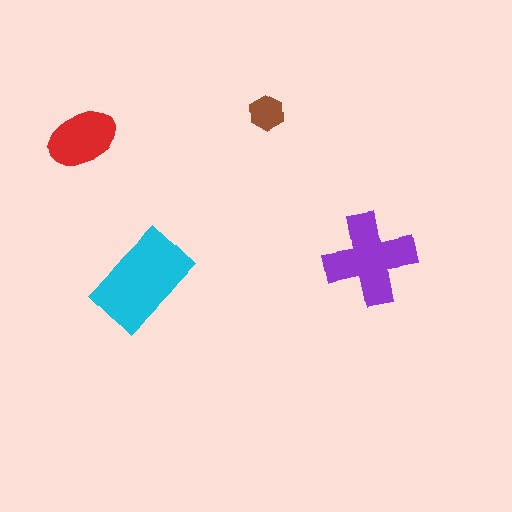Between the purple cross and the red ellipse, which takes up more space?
The purple cross.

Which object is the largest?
The cyan rectangle.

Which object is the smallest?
The brown hexagon.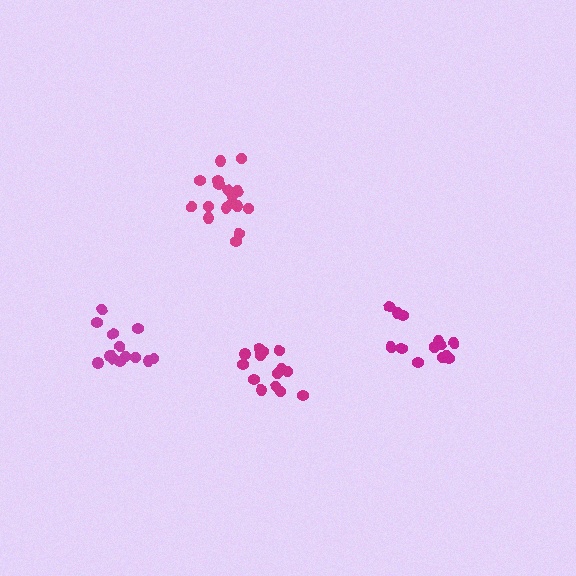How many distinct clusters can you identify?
There are 4 distinct clusters.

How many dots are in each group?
Group 1: 13 dots, Group 2: 17 dots, Group 3: 13 dots, Group 4: 14 dots (57 total).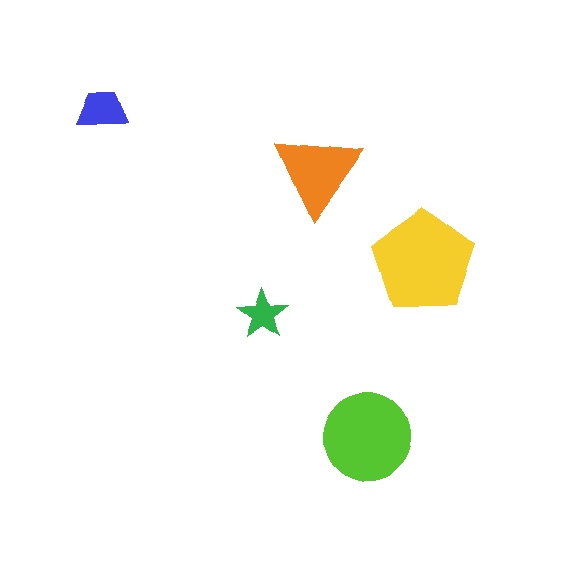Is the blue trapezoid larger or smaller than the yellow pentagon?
Smaller.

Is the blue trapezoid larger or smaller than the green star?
Larger.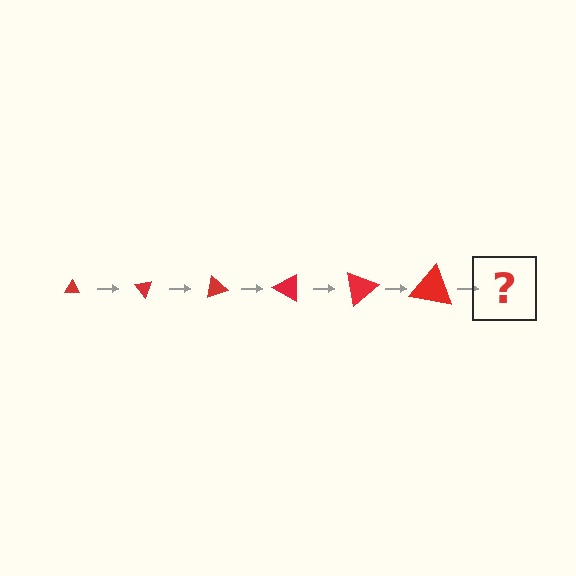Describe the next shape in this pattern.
It should be a triangle, larger than the previous one and rotated 300 degrees from the start.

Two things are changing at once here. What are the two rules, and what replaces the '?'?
The two rules are that the triangle grows larger each step and it rotates 50 degrees each step. The '?' should be a triangle, larger than the previous one and rotated 300 degrees from the start.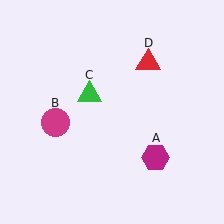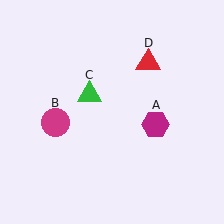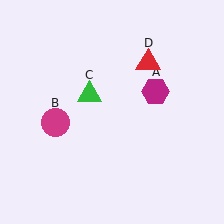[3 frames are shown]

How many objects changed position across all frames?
1 object changed position: magenta hexagon (object A).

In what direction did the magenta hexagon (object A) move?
The magenta hexagon (object A) moved up.